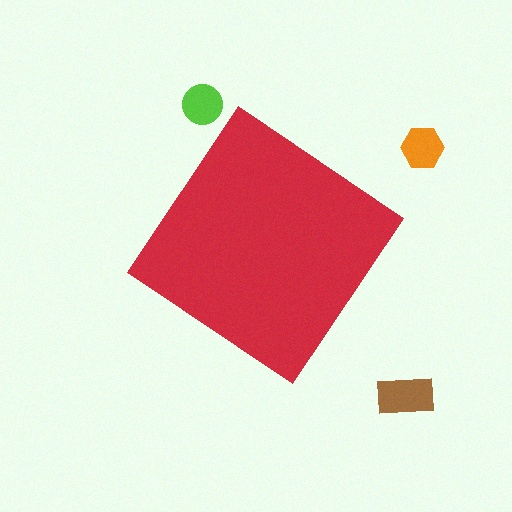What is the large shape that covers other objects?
A red diamond.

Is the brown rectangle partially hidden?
No, the brown rectangle is fully visible.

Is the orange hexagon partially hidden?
No, the orange hexagon is fully visible.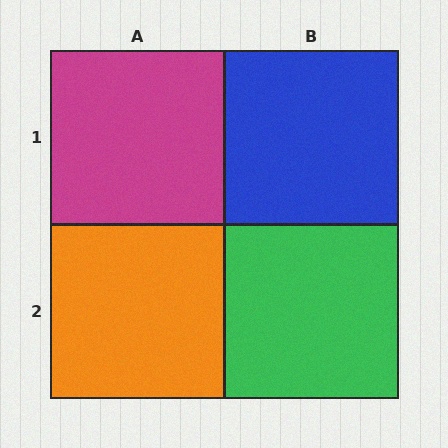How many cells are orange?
1 cell is orange.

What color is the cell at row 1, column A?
Magenta.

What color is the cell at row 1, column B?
Blue.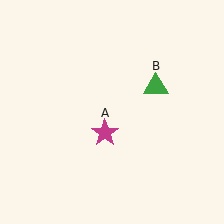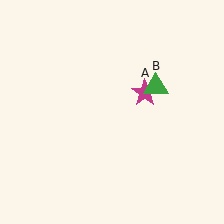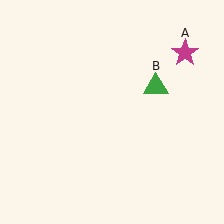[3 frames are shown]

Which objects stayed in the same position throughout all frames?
Green triangle (object B) remained stationary.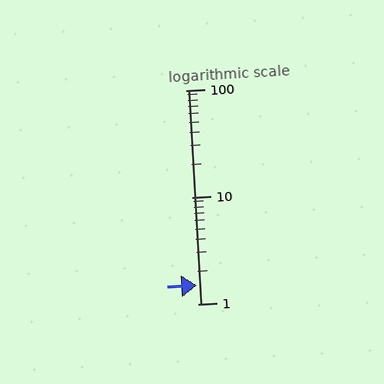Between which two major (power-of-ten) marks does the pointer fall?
The pointer is between 1 and 10.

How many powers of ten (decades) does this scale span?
The scale spans 2 decades, from 1 to 100.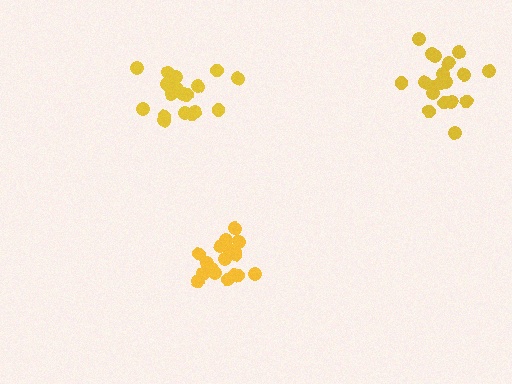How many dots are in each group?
Group 1: 19 dots, Group 2: 18 dots, Group 3: 18 dots (55 total).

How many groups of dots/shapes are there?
There are 3 groups.